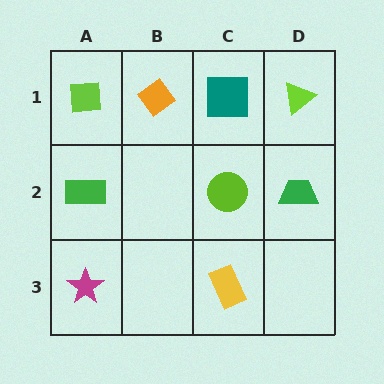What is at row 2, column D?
A green trapezoid.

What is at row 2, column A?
A green rectangle.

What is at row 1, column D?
A lime triangle.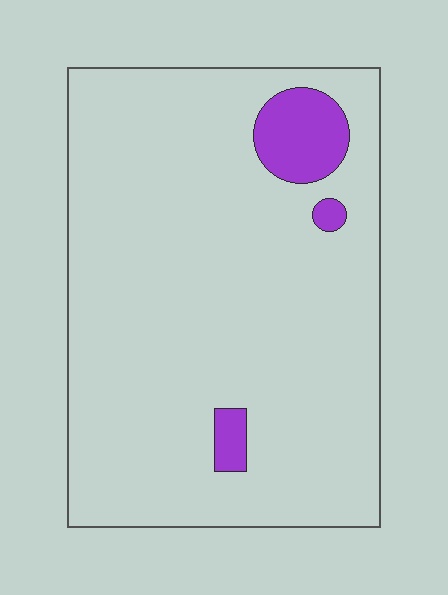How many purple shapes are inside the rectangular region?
3.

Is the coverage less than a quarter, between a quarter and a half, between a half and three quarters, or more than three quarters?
Less than a quarter.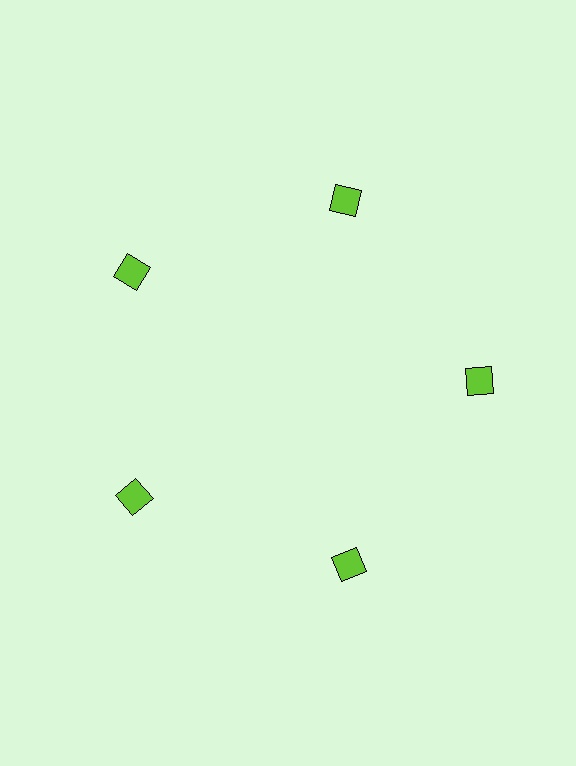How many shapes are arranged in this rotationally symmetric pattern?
There are 5 shapes, arranged in 5 groups of 1.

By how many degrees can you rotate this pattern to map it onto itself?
The pattern maps onto itself every 72 degrees of rotation.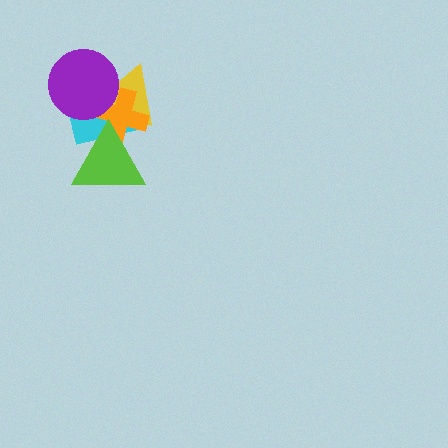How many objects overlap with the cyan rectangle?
4 objects overlap with the cyan rectangle.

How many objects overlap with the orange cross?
4 objects overlap with the orange cross.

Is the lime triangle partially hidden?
No, no other shape covers it.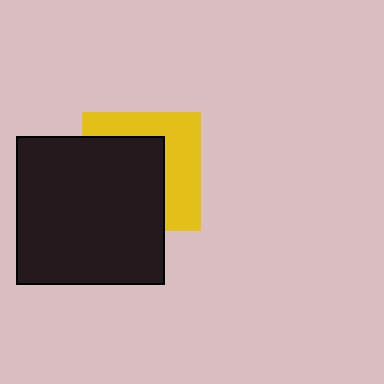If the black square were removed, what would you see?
You would see the complete yellow square.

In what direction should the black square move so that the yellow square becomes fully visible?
The black square should move toward the lower-left. That is the shortest direction to clear the overlap and leave the yellow square fully visible.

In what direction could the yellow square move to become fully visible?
The yellow square could move toward the upper-right. That would shift it out from behind the black square entirely.